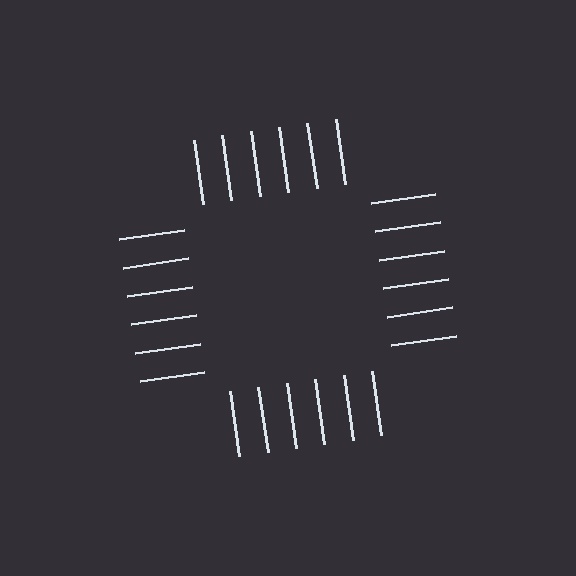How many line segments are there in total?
24 — 6 along each of the 4 edges.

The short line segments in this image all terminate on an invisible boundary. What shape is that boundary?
An illusory square — the line segments terminate on its edges but no continuous stroke is drawn.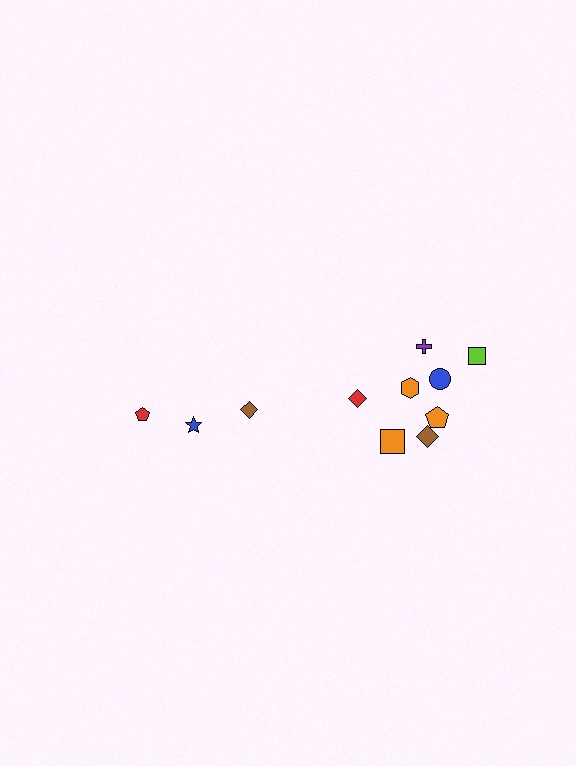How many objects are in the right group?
There are 8 objects.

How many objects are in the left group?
There are 3 objects.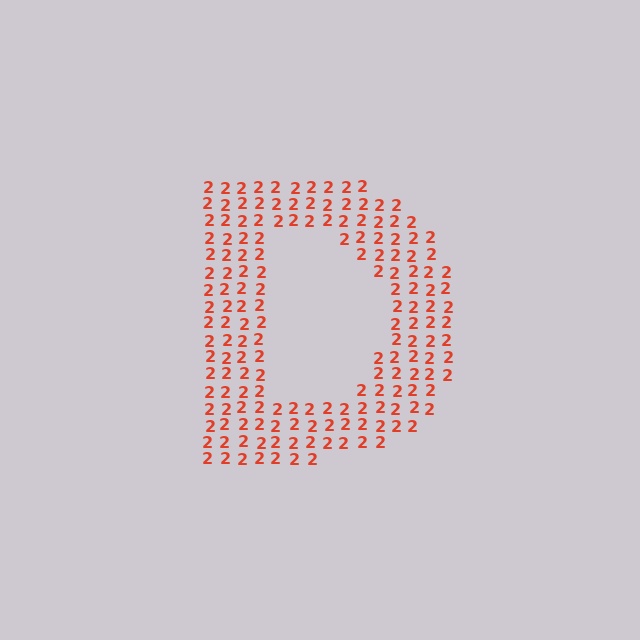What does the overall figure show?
The overall figure shows the letter D.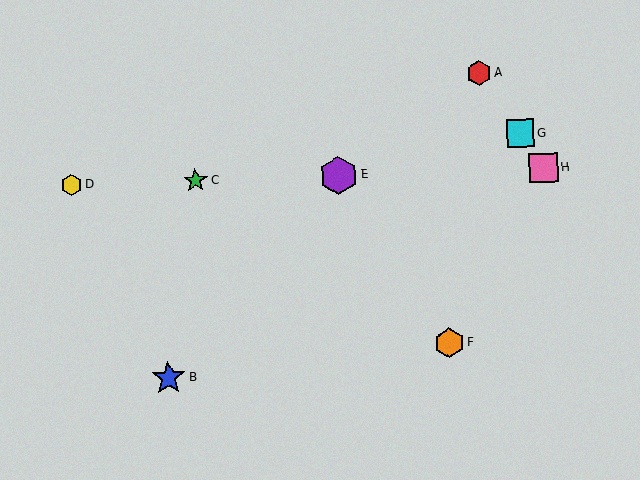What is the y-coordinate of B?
Object B is at y≈378.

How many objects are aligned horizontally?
4 objects (C, D, E, H) are aligned horizontally.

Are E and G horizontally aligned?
No, E is at y≈175 and G is at y≈133.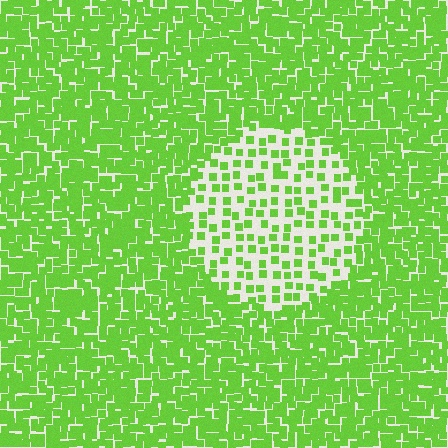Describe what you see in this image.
The image contains small lime elements arranged at two different densities. A circle-shaped region is visible where the elements are less densely packed than the surrounding area.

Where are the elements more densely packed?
The elements are more densely packed outside the circle boundary.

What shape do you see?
I see a circle.